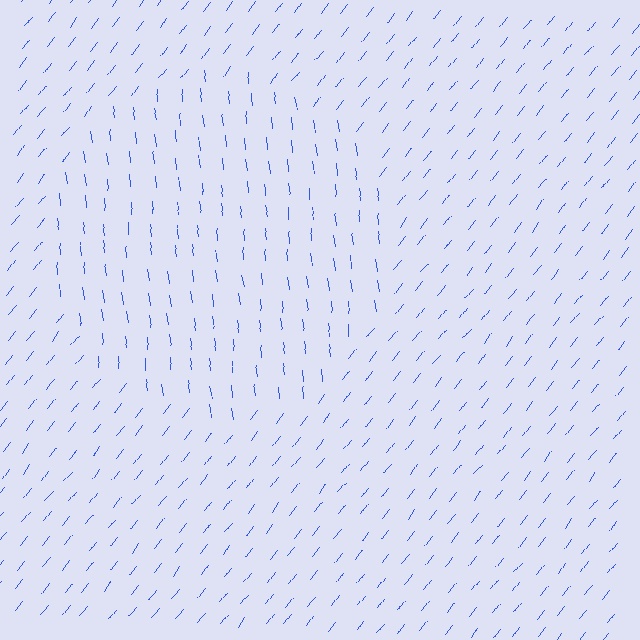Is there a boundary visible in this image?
Yes, there is a texture boundary formed by a change in line orientation.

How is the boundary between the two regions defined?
The boundary is defined purely by a change in line orientation (approximately 45 degrees difference). All lines are the same color and thickness.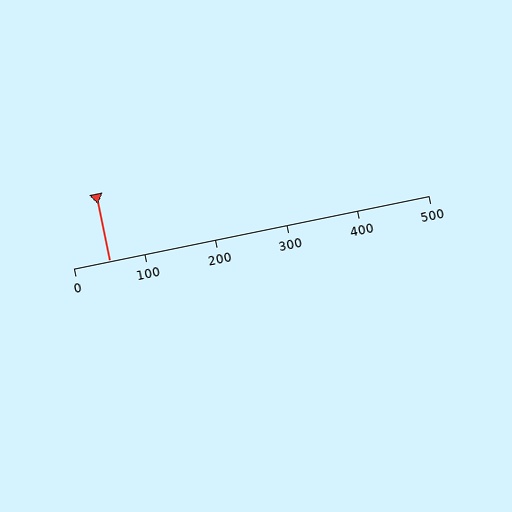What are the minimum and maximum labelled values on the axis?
The axis runs from 0 to 500.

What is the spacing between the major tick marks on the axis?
The major ticks are spaced 100 apart.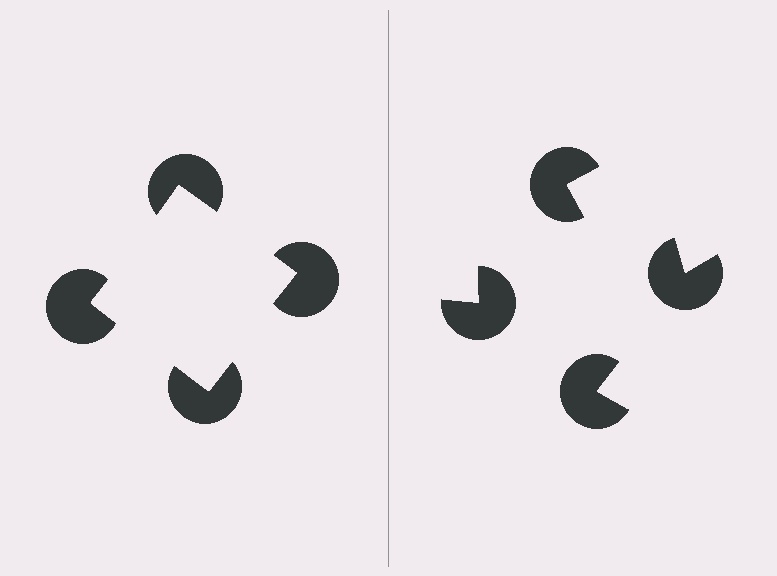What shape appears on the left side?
An illusory square.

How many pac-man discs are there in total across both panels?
8 — 4 on each side.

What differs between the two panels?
The pac-man discs are positioned identically on both sides; only the wedge orientations differ. On the left they align to a square; on the right they are misaligned.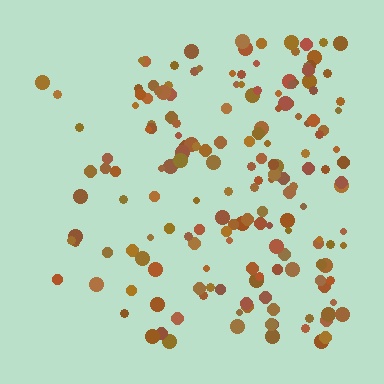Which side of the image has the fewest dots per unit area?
The left.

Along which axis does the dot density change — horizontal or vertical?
Horizontal.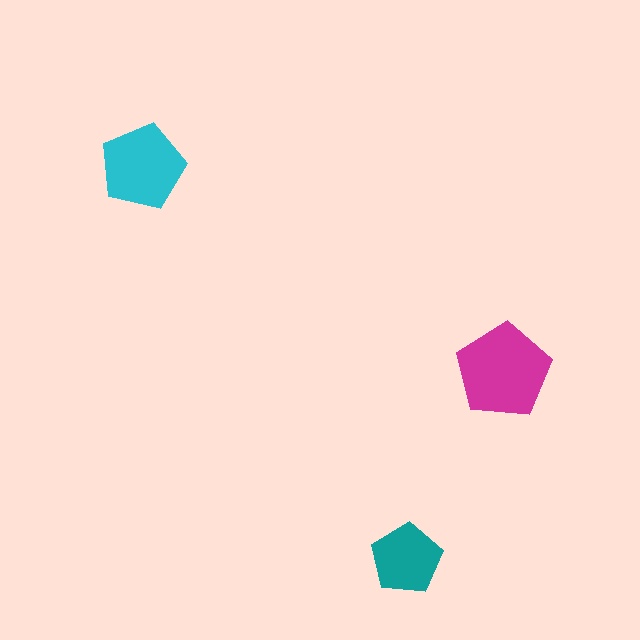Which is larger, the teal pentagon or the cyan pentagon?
The cyan one.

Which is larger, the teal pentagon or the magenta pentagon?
The magenta one.